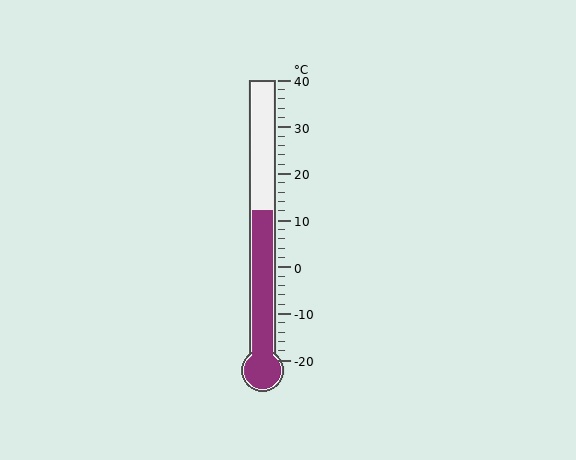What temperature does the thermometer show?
The thermometer shows approximately 12°C.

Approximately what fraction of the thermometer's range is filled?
The thermometer is filled to approximately 55% of its range.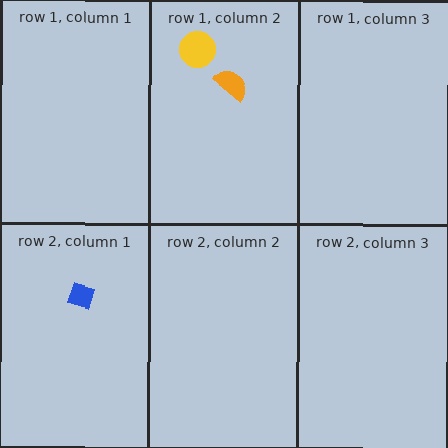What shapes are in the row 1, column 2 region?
The yellow circle, the orange semicircle.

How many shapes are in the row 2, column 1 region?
1.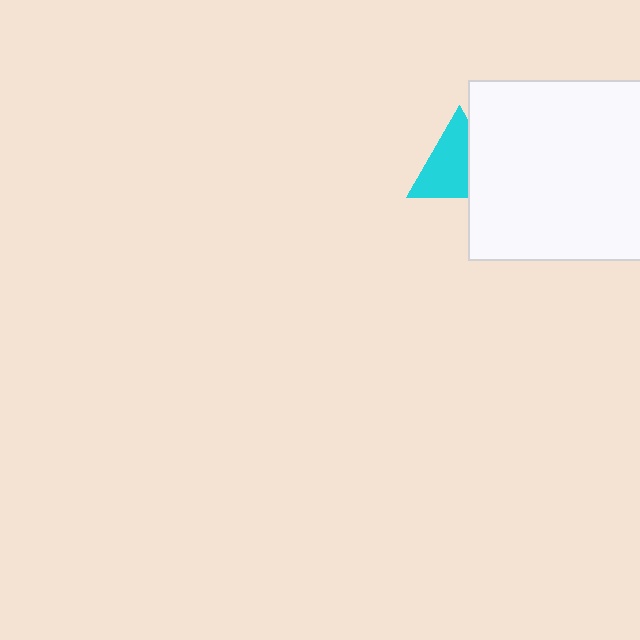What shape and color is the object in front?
The object in front is a white square.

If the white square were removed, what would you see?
You would see the complete cyan triangle.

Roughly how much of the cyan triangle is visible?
About half of it is visible (roughly 64%).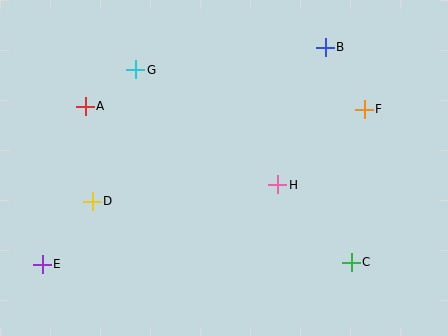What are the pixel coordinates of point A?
Point A is at (85, 106).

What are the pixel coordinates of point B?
Point B is at (325, 47).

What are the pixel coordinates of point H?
Point H is at (278, 185).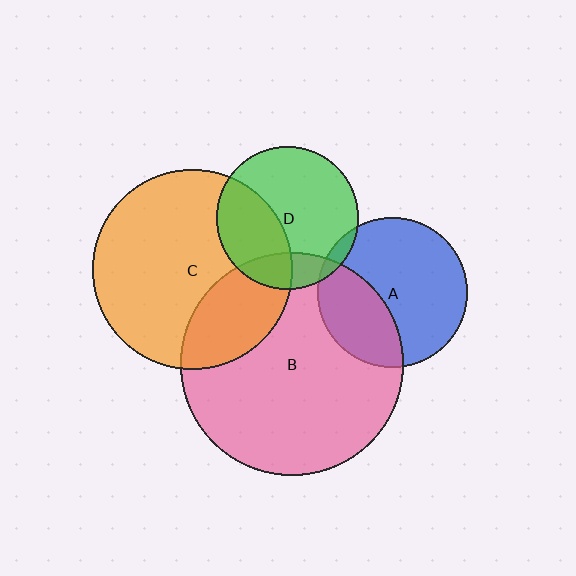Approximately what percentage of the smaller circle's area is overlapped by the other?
Approximately 25%.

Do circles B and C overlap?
Yes.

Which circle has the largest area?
Circle B (pink).